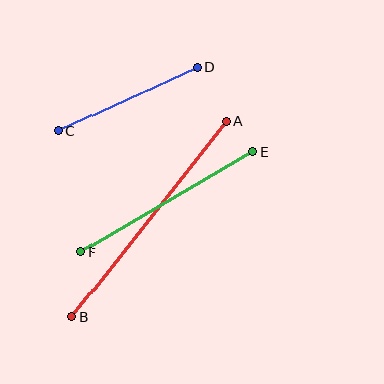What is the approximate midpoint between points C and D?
The midpoint is at approximately (128, 99) pixels.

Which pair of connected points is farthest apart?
Points A and B are farthest apart.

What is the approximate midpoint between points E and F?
The midpoint is at approximately (167, 202) pixels.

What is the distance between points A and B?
The distance is approximately 249 pixels.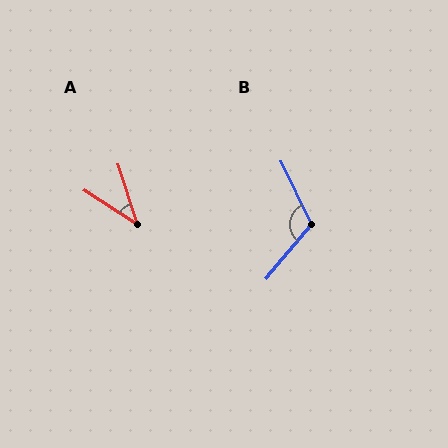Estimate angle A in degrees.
Approximately 39 degrees.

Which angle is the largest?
B, at approximately 114 degrees.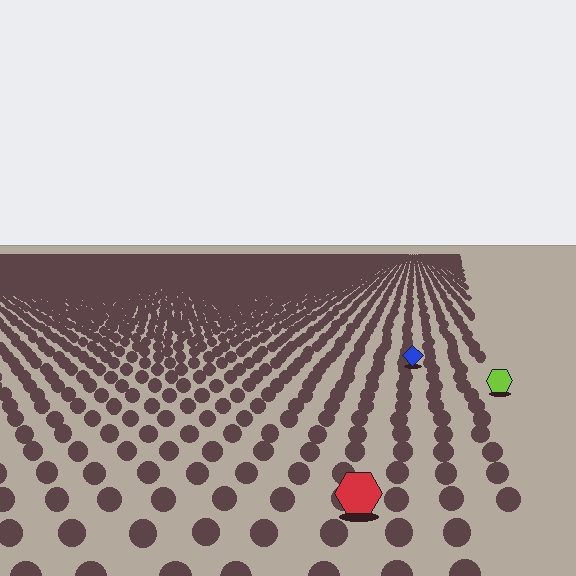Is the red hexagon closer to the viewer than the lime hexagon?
Yes. The red hexagon is closer — you can tell from the texture gradient: the ground texture is coarser near it.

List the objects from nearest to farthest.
From nearest to farthest: the red hexagon, the lime hexagon, the blue diamond.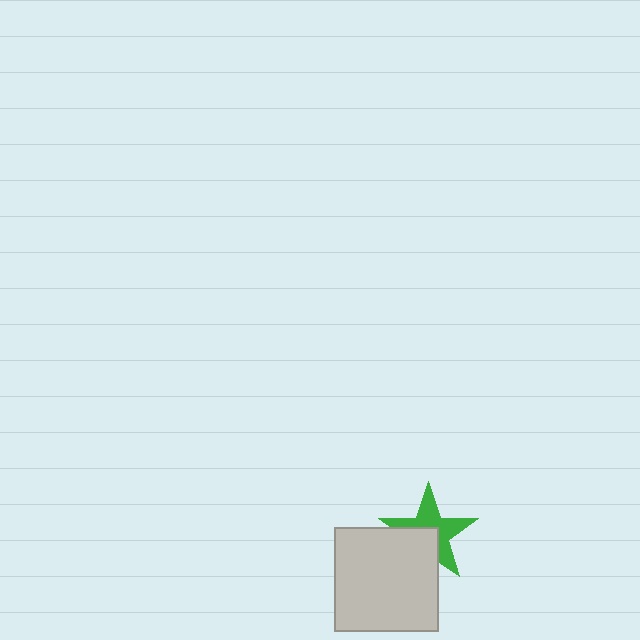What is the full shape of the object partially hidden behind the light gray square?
The partially hidden object is a green star.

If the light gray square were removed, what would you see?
You would see the complete green star.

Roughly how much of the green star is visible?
About half of it is visible (roughly 60%).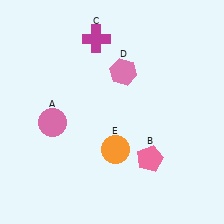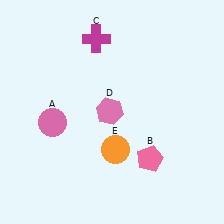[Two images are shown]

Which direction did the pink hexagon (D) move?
The pink hexagon (D) moved down.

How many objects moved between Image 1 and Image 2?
1 object moved between the two images.